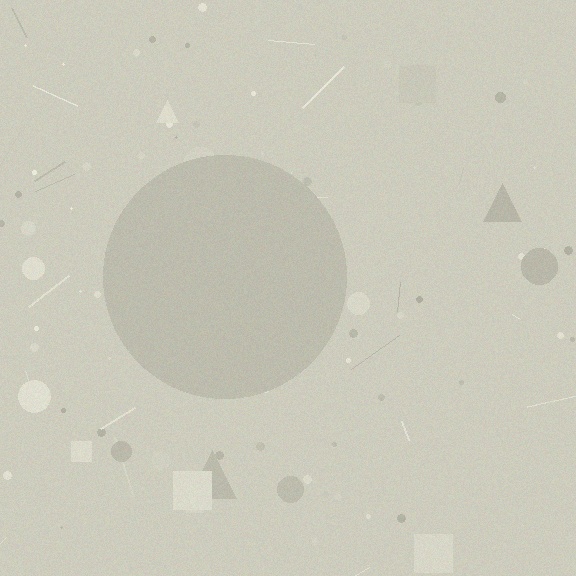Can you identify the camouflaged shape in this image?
The camouflaged shape is a circle.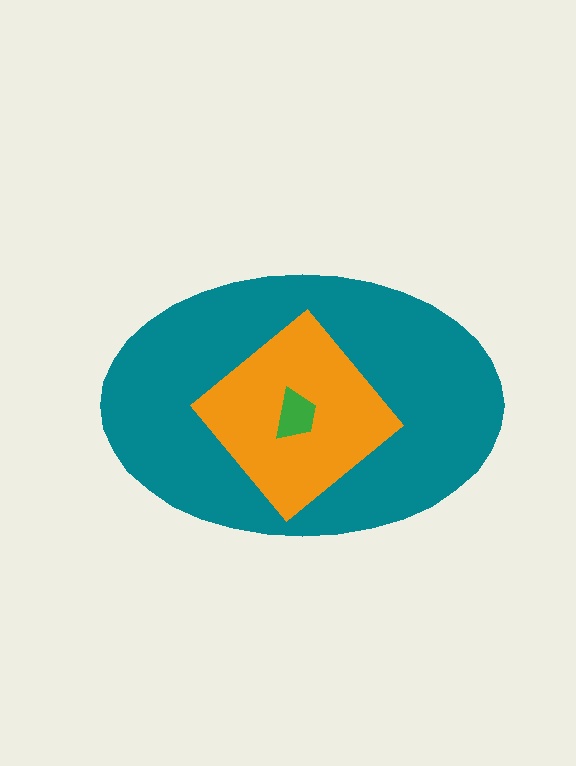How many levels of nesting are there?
3.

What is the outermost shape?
The teal ellipse.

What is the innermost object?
The green trapezoid.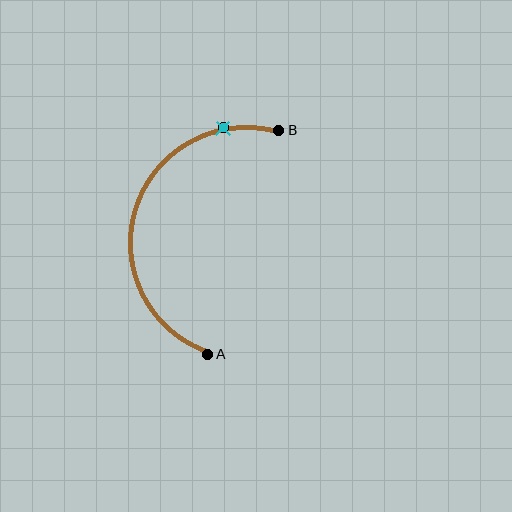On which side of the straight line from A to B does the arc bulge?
The arc bulges to the left of the straight line connecting A and B.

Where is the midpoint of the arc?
The arc midpoint is the point on the curve farthest from the straight line joining A and B. It sits to the left of that line.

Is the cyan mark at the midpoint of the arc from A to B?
No. The cyan mark lies on the arc but is closer to endpoint B. The arc midpoint would be at the point on the curve equidistant along the arc from both A and B.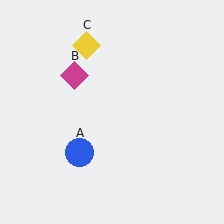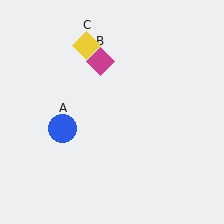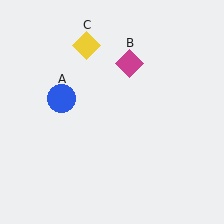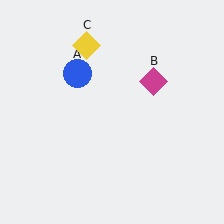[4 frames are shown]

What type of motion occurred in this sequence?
The blue circle (object A), magenta diamond (object B) rotated clockwise around the center of the scene.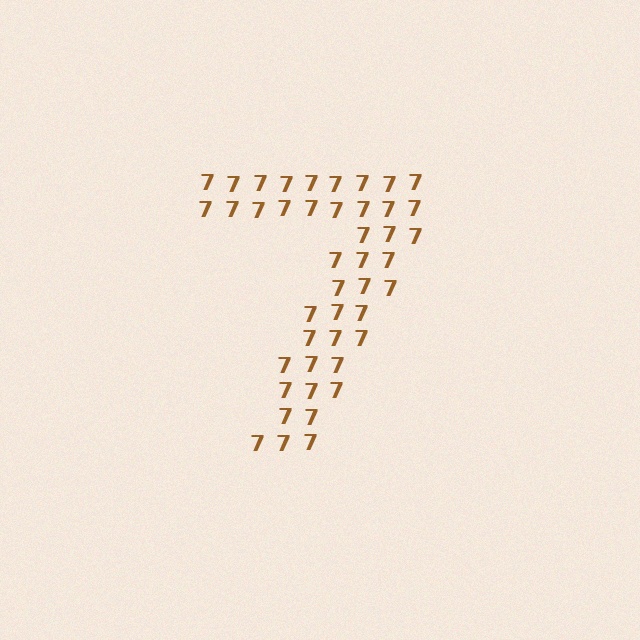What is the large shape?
The large shape is the digit 7.